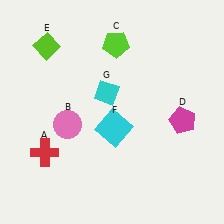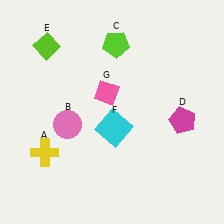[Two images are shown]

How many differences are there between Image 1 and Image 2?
There are 2 differences between the two images.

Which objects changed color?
A changed from red to yellow. G changed from cyan to pink.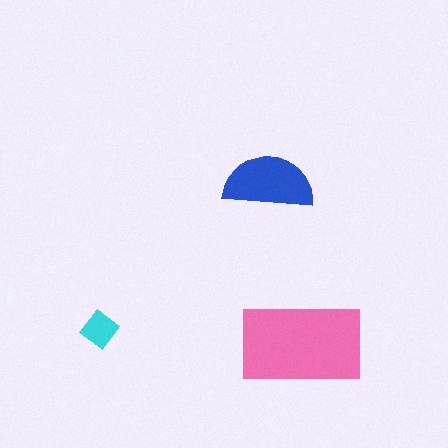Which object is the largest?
The pink rectangle.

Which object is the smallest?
The cyan diamond.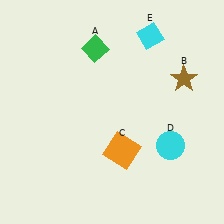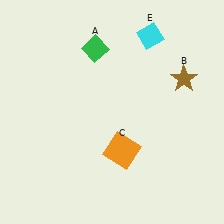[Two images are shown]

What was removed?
The cyan circle (D) was removed in Image 2.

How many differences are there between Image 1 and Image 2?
There is 1 difference between the two images.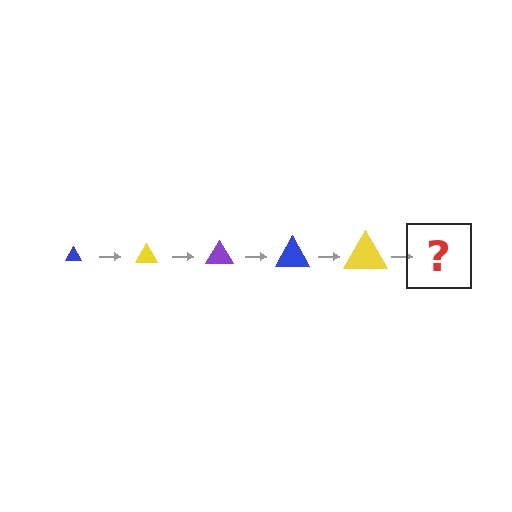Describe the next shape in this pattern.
It should be a purple triangle, larger than the previous one.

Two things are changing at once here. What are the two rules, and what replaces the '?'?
The two rules are that the triangle grows larger each step and the color cycles through blue, yellow, and purple. The '?' should be a purple triangle, larger than the previous one.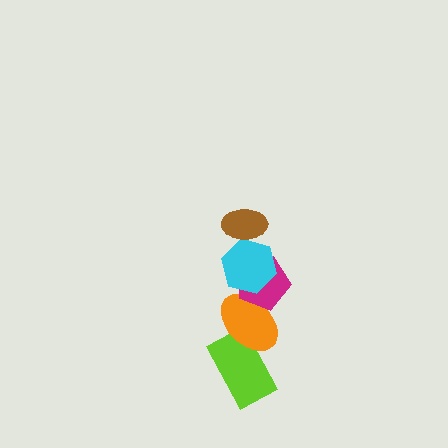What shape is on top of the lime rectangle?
The orange ellipse is on top of the lime rectangle.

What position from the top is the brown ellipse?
The brown ellipse is 1st from the top.